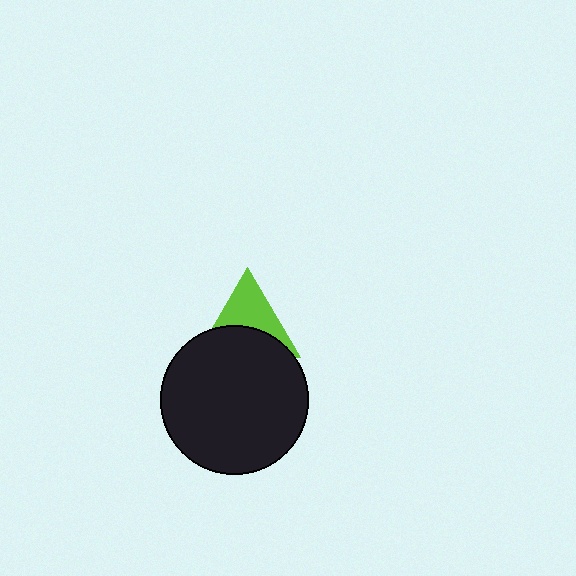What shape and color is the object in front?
The object in front is a black circle.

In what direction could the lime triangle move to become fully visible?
The lime triangle could move up. That would shift it out from behind the black circle entirely.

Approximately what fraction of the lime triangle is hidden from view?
Roughly 49% of the lime triangle is hidden behind the black circle.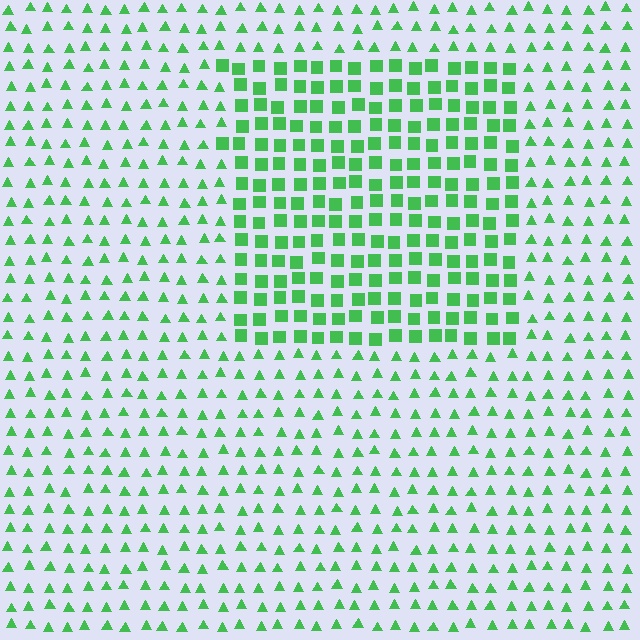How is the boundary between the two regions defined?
The boundary is defined by a change in element shape: squares inside vs. triangles outside. All elements share the same color and spacing.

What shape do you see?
I see a rectangle.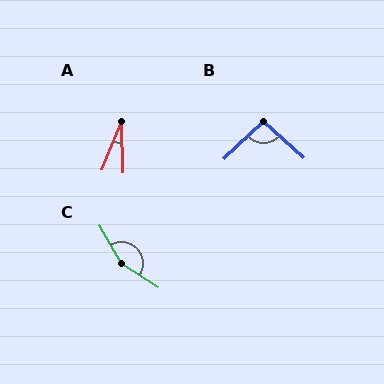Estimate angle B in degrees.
Approximately 94 degrees.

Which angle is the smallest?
A, at approximately 23 degrees.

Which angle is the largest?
C, at approximately 152 degrees.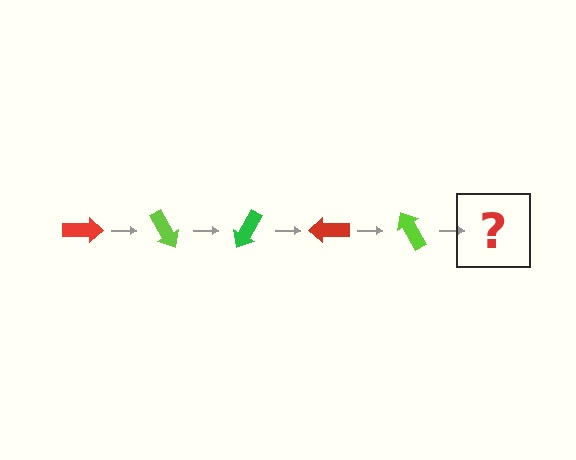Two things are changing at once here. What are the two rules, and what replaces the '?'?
The two rules are that it rotates 60 degrees each step and the color cycles through red, lime, and green. The '?' should be a green arrow, rotated 300 degrees from the start.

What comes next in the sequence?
The next element should be a green arrow, rotated 300 degrees from the start.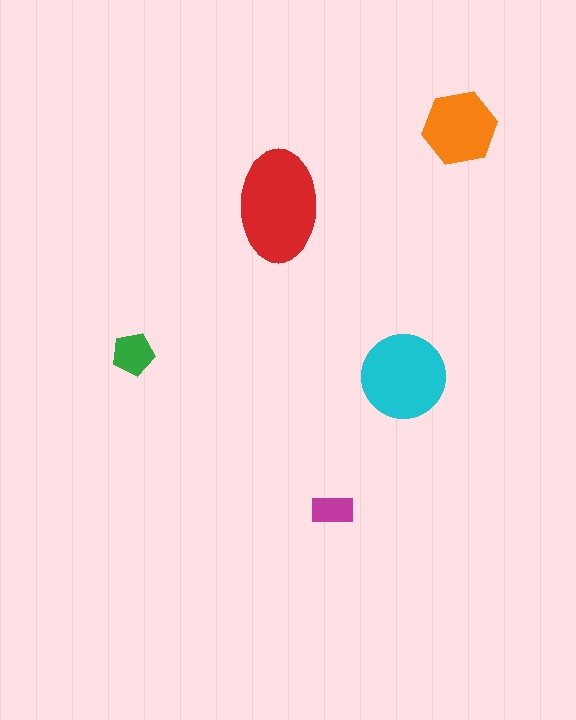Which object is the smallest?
The magenta rectangle.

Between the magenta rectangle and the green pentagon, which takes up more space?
The green pentagon.